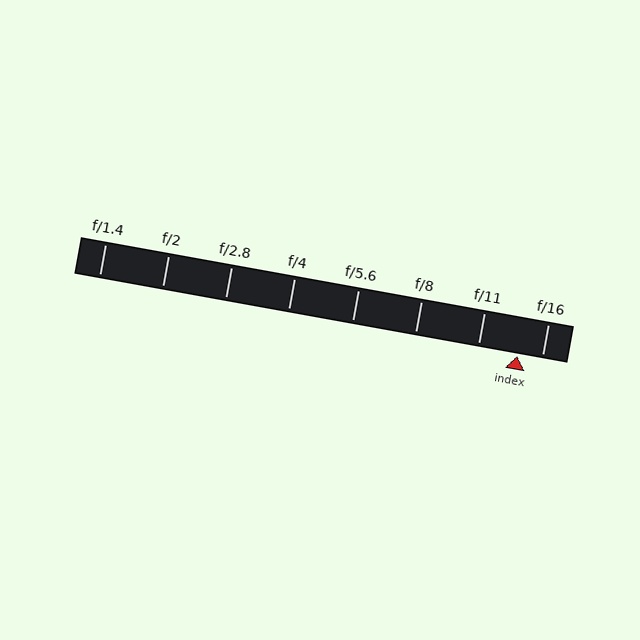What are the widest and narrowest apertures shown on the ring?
The widest aperture shown is f/1.4 and the narrowest is f/16.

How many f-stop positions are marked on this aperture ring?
There are 8 f-stop positions marked.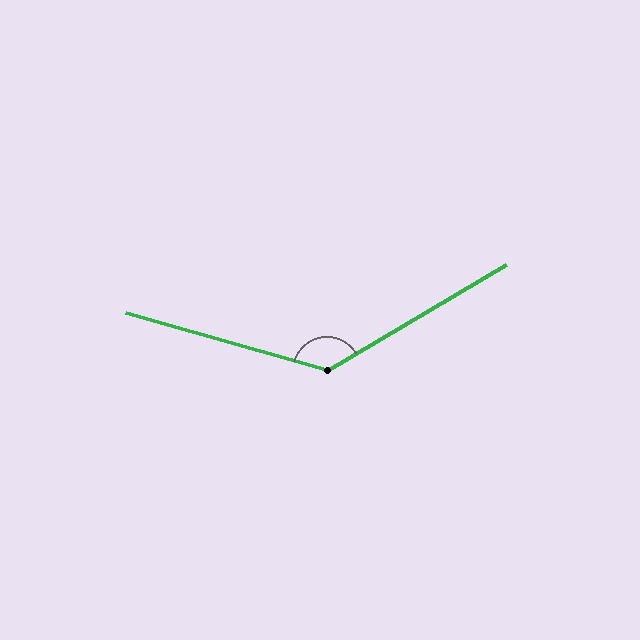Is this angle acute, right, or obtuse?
It is obtuse.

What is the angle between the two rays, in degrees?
Approximately 133 degrees.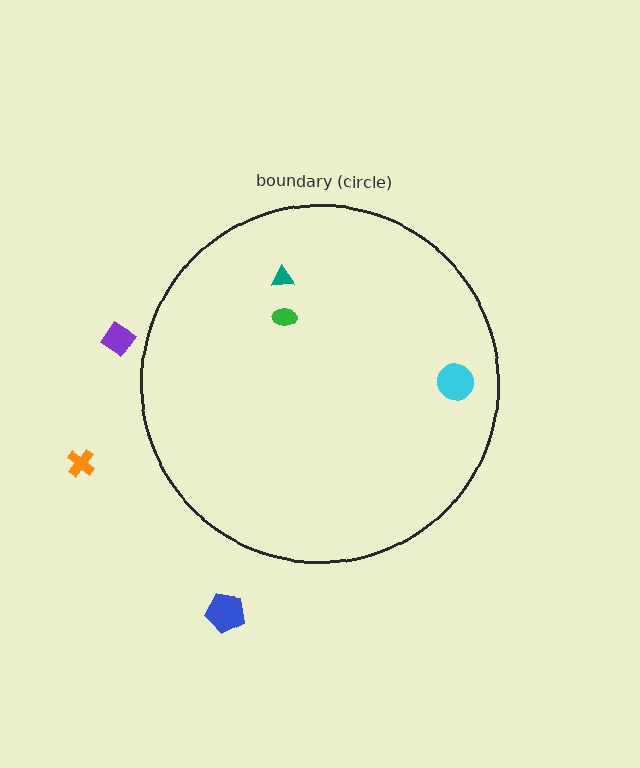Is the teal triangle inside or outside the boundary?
Inside.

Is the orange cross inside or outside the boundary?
Outside.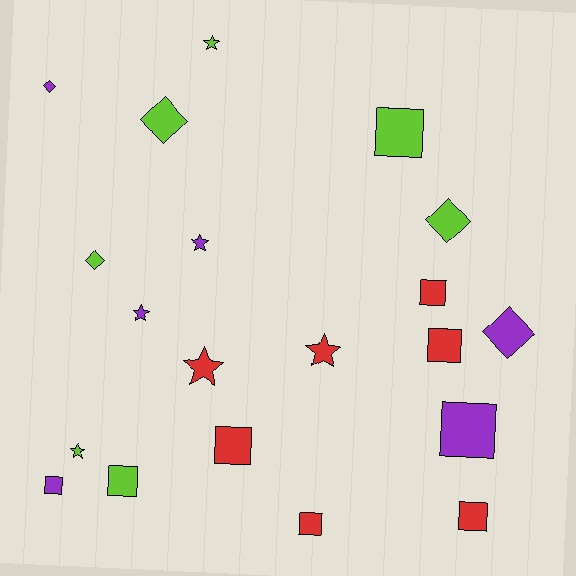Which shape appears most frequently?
Square, with 9 objects.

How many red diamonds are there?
There are no red diamonds.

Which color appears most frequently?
Lime, with 7 objects.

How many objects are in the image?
There are 20 objects.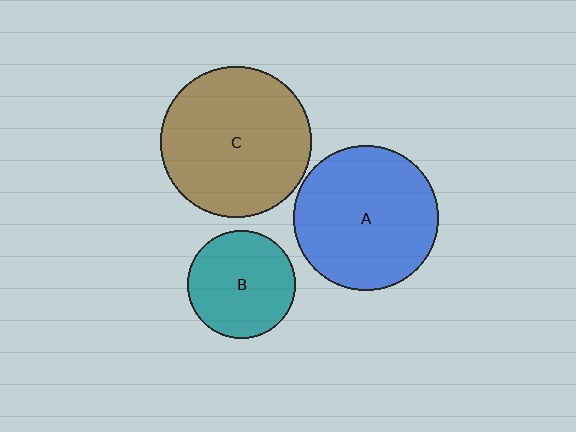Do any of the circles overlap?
No, none of the circles overlap.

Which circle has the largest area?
Circle C (brown).